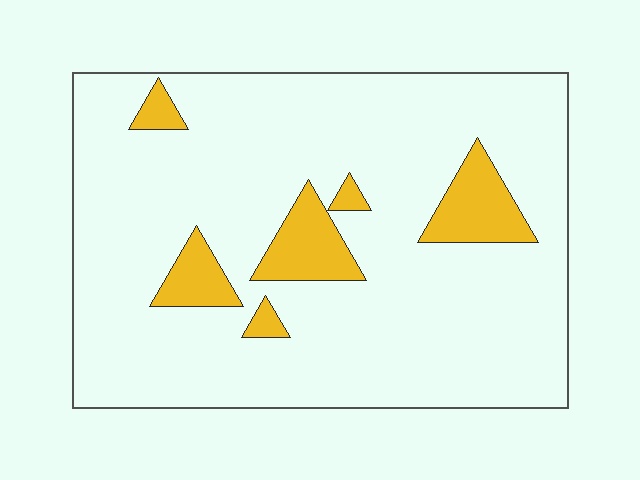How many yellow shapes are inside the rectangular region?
6.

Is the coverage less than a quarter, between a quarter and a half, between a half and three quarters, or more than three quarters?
Less than a quarter.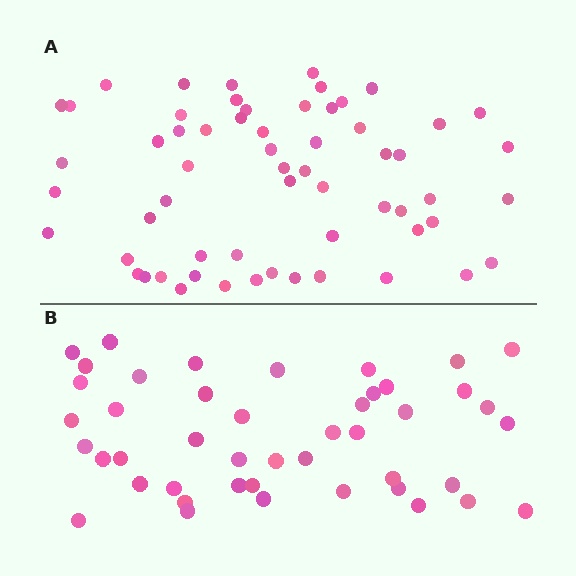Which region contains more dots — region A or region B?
Region A (the top region) has more dots.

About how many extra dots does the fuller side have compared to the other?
Region A has approximately 15 more dots than region B.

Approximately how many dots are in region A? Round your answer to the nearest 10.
About 60 dots.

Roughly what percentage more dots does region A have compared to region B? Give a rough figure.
About 35% more.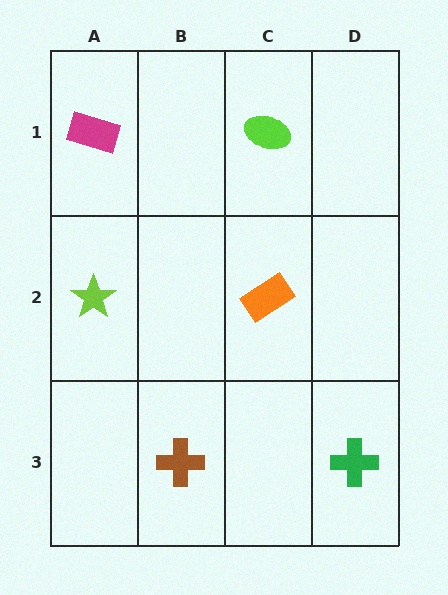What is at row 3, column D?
A green cross.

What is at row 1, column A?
A magenta rectangle.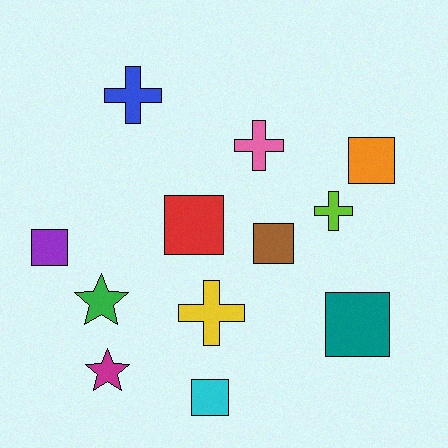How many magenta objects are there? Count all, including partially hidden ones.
There is 1 magenta object.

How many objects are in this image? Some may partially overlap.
There are 12 objects.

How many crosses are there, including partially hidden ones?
There are 4 crosses.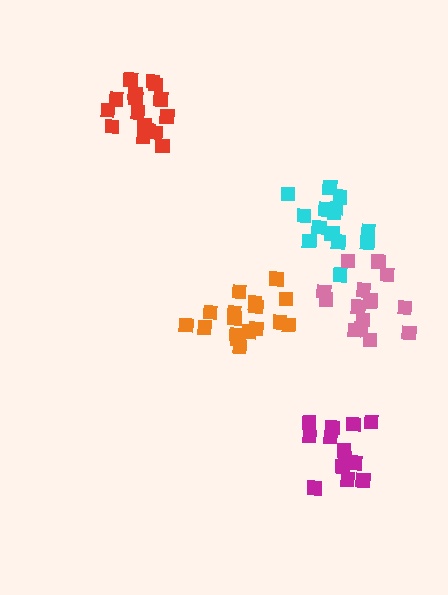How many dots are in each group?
Group 1: 15 dots, Group 2: 16 dots, Group 3: 15 dots, Group 4: 13 dots, Group 5: 18 dots (77 total).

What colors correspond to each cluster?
The clusters are colored: cyan, red, pink, magenta, orange.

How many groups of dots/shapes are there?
There are 5 groups.